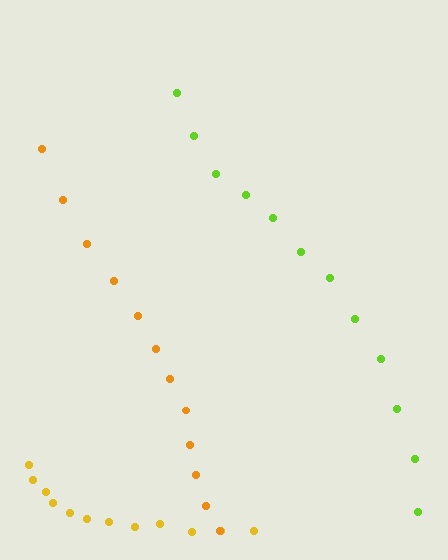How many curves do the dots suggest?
There are 3 distinct paths.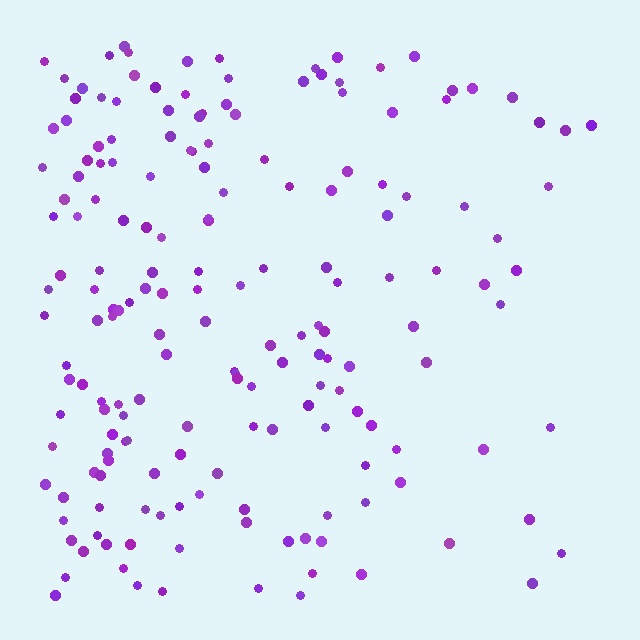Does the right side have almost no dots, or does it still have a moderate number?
Still a moderate number, just noticeably fewer than the left.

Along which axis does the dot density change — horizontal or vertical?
Horizontal.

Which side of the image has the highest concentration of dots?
The left.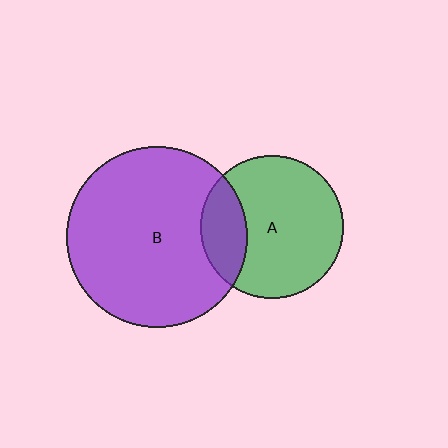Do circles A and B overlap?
Yes.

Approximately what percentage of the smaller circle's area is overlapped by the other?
Approximately 20%.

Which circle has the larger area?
Circle B (purple).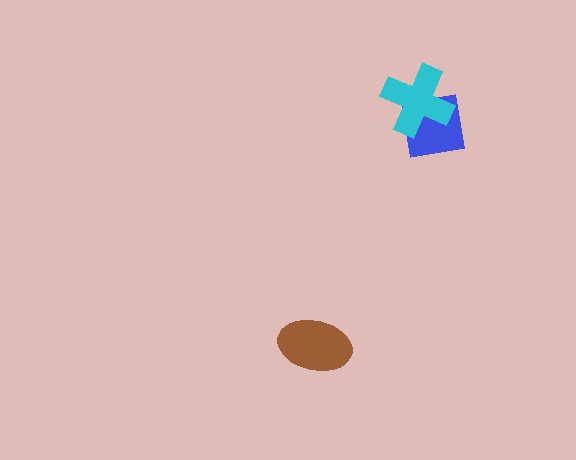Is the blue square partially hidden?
Yes, it is partially covered by another shape.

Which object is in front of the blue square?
The cyan cross is in front of the blue square.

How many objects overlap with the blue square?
1 object overlaps with the blue square.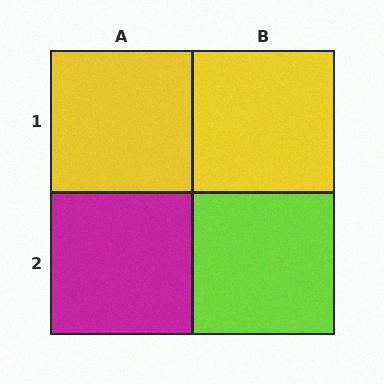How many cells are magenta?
1 cell is magenta.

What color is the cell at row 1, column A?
Yellow.